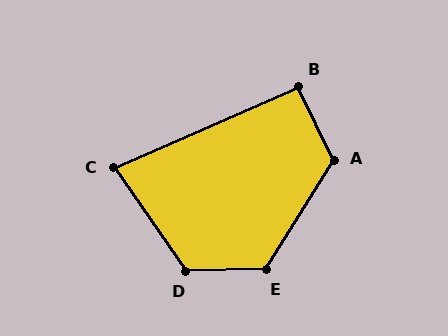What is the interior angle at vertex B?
Approximately 92 degrees (approximately right).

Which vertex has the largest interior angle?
D, at approximately 124 degrees.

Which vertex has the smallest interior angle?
C, at approximately 79 degrees.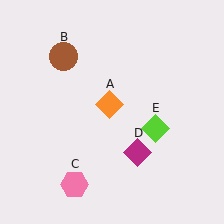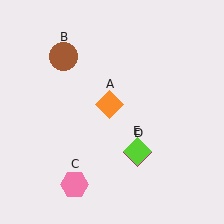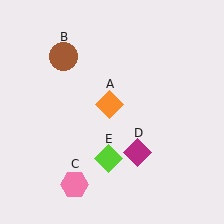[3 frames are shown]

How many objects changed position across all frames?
1 object changed position: lime diamond (object E).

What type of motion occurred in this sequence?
The lime diamond (object E) rotated clockwise around the center of the scene.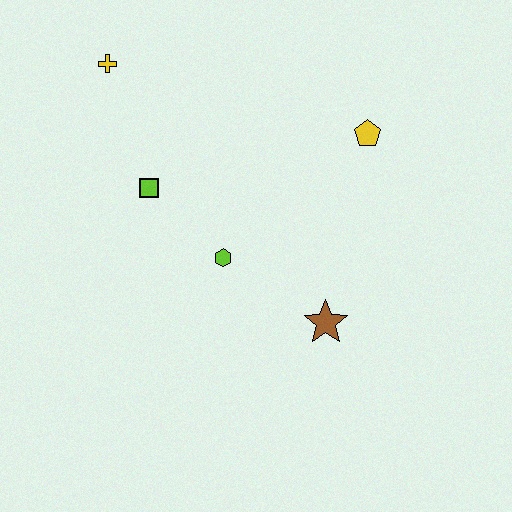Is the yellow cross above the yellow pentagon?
Yes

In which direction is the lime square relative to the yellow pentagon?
The lime square is to the left of the yellow pentagon.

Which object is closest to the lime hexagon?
The lime square is closest to the lime hexagon.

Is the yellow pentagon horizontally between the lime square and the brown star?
No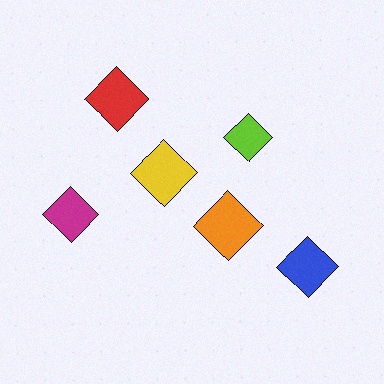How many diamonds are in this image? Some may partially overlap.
There are 6 diamonds.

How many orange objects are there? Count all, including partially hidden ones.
There is 1 orange object.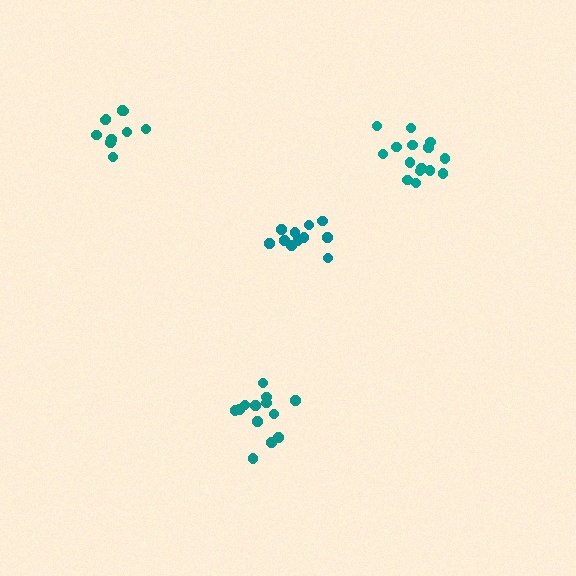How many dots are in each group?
Group 1: 11 dots, Group 2: 10 dots, Group 3: 13 dots, Group 4: 15 dots (49 total).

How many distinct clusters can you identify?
There are 4 distinct clusters.